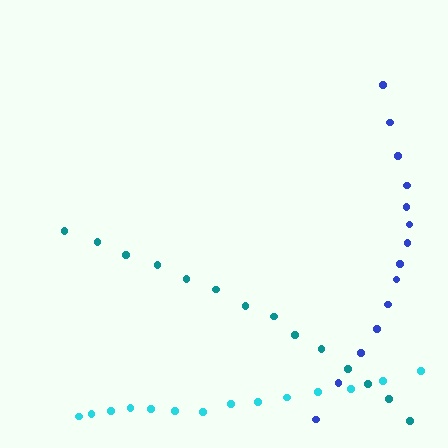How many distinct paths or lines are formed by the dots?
There are 3 distinct paths.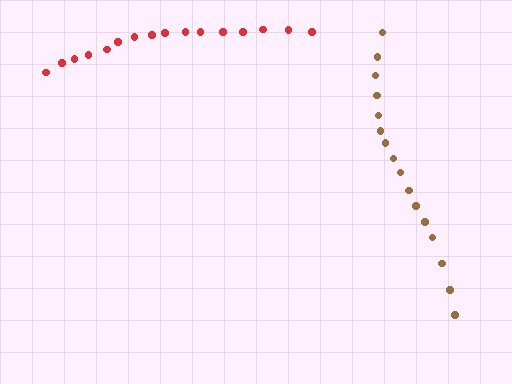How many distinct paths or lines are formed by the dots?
There are 2 distinct paths.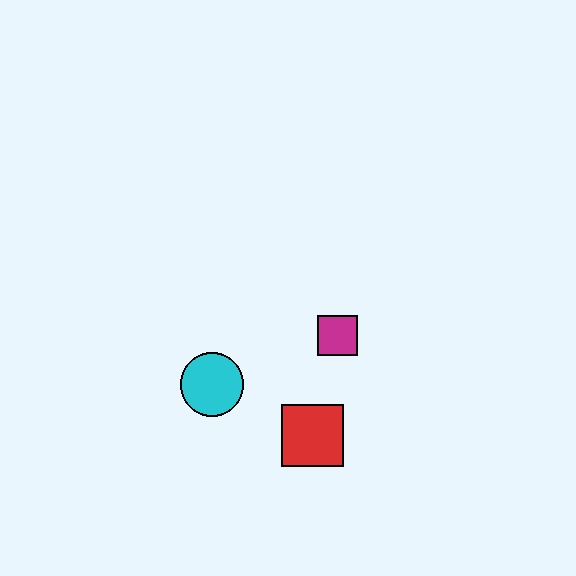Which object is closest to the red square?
The magenta square is closest to the red square.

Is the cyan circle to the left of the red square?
Yes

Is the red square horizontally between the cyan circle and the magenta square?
Yes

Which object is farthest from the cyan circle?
The magenta square is farthest from the cyan circle.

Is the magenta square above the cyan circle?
Yes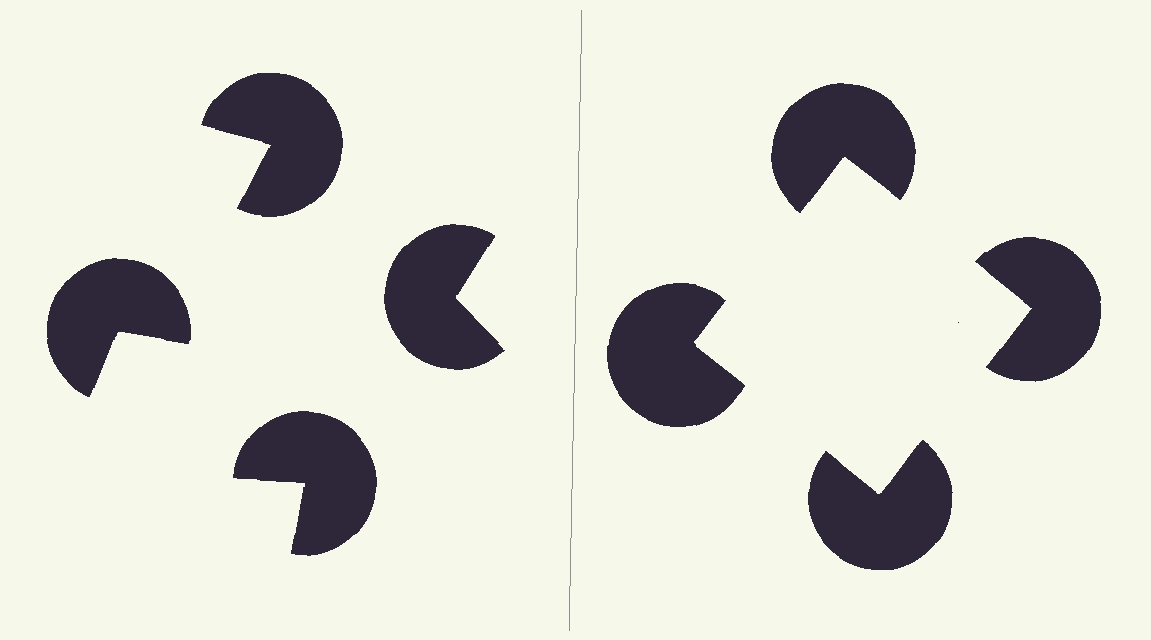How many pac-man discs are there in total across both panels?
8 — 4 on each side.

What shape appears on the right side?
An illusory square.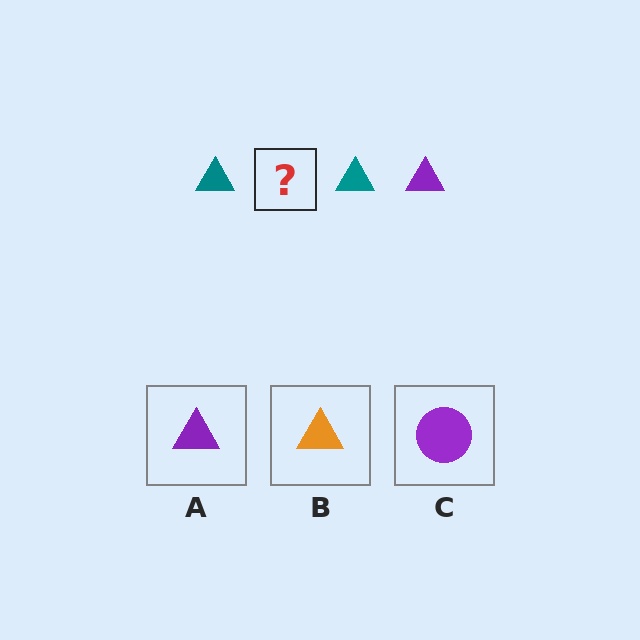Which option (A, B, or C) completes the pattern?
A.